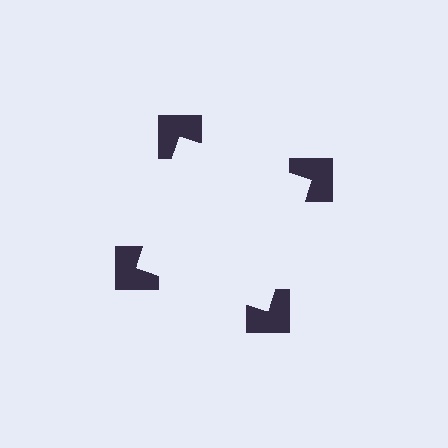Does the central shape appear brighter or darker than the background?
It typically appears slightly brighter than the background, even though no actual brightness change is drawn.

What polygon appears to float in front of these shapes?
An illusory square — its edges are inferred from the aligned wedge cuts in the notched squares, not physically drawn.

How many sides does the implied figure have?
4 sides.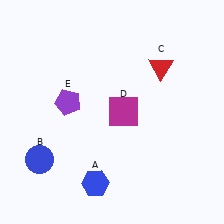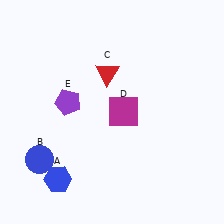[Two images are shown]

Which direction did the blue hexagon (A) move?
The blue hexagon (A) moved left.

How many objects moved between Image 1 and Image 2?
2 objects moved between the two images.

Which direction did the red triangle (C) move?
The red triangle (C) moved left.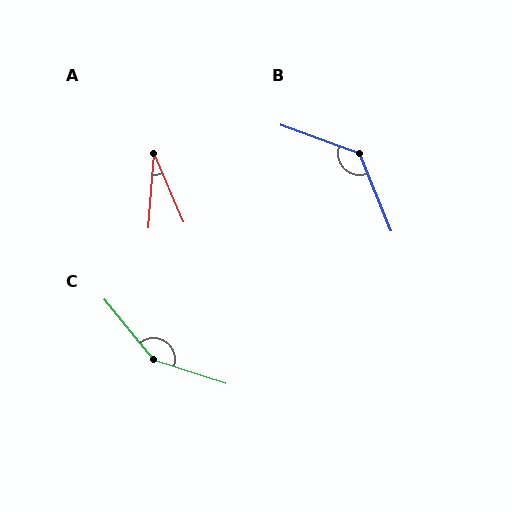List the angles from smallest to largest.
A (28°), B (132°), C (147°).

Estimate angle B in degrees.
Approximately 132 degrees.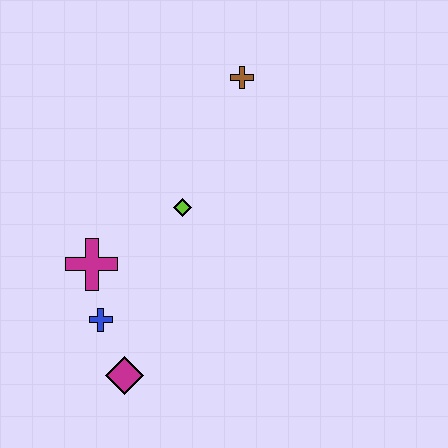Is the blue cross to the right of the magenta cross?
Yes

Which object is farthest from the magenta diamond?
The brown cross is farthest from the magenta diamond.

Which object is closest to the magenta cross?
The blue cross is closest to the magenta cross.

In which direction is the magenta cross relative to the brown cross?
The magenta cross is below the brown cross.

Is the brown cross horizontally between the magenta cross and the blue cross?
No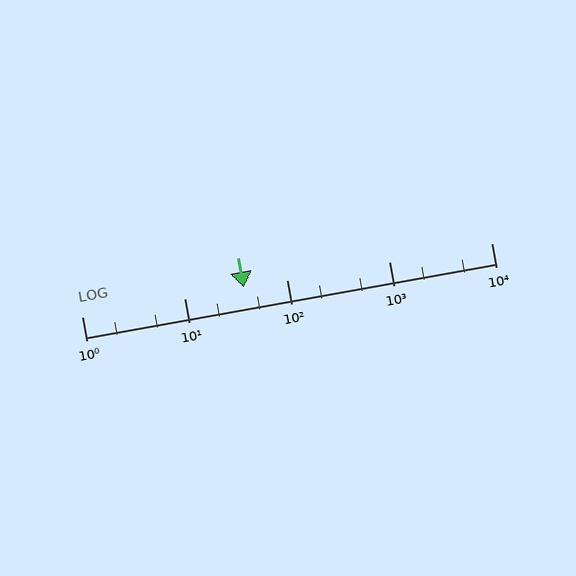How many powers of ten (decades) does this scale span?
The scale spans 4 decades, from 1 to 10000.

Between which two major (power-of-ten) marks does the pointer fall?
The pointer is between 10 and 100.